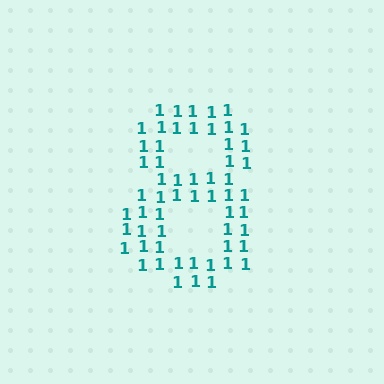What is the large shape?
The large shape is the digit 8.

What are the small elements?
The small elements are digit 1's.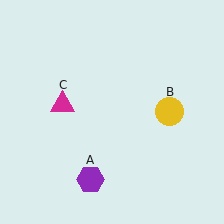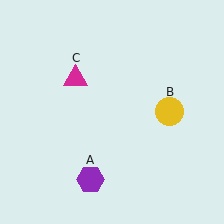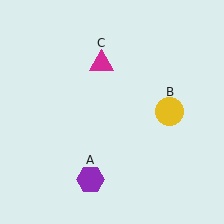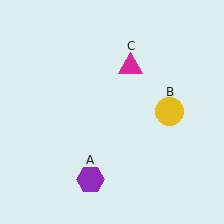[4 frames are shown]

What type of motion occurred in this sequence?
The magenta triangle (object C) rotated clockwise around the center of the scene.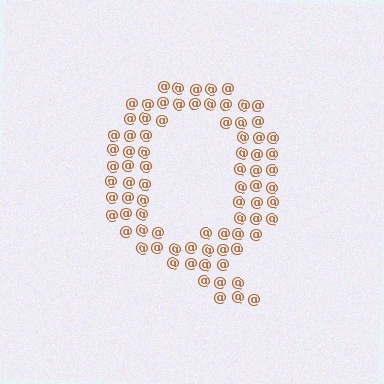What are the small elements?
The small elements are at signs.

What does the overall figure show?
The overall figure shows the letter Q.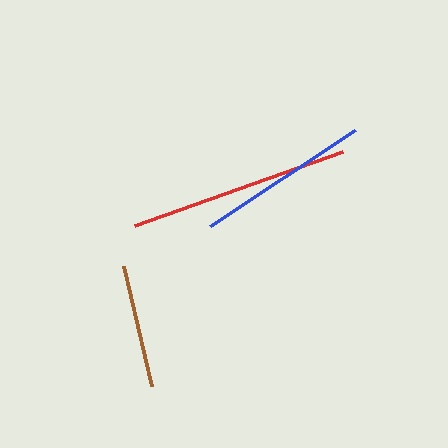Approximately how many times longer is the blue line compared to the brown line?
The blue line is approximately 1.4 times the length of the brown line.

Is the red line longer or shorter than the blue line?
The red line is longer than the blue line.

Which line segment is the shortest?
The brown line is the shortest at approximately 123 pixels.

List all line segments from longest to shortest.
From longest to shortest: red, blue, brown.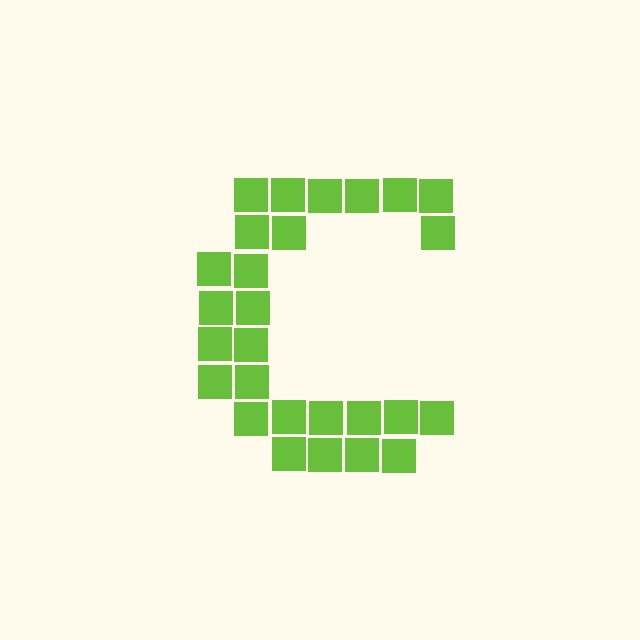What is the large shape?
The large shape is the letter C.